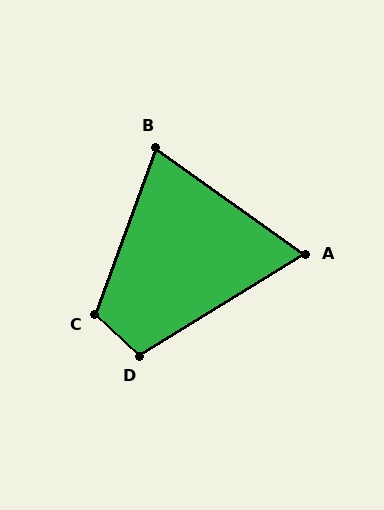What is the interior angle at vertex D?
Approximately 105 degrees (obtuse).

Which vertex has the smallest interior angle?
A, at approximately 67 degrees.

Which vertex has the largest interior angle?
C, at approximately 113 degrees.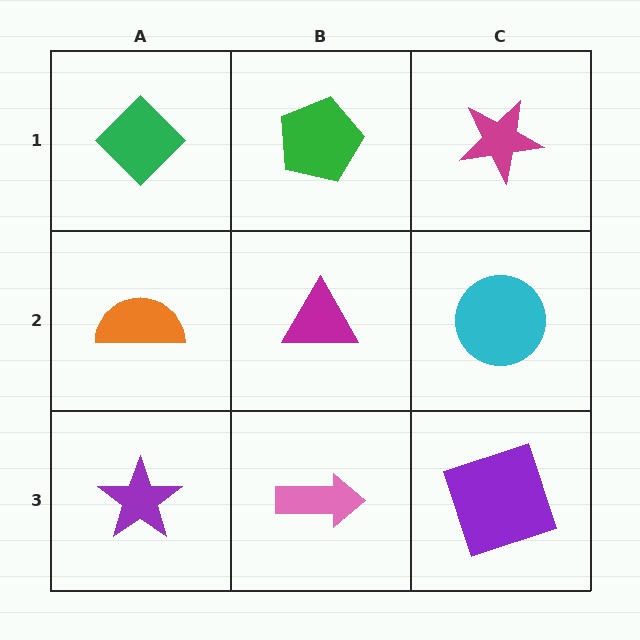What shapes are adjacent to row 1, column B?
A magenta triangle (row 2, column B), a green diamond (row 1, column A), a magenta star (row 1, column C).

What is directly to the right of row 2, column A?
A magenta triangle.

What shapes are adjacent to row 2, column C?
A magenta star (row 1, column C), a purple square (row 3, column C), a magenta triangle (row 2, column B).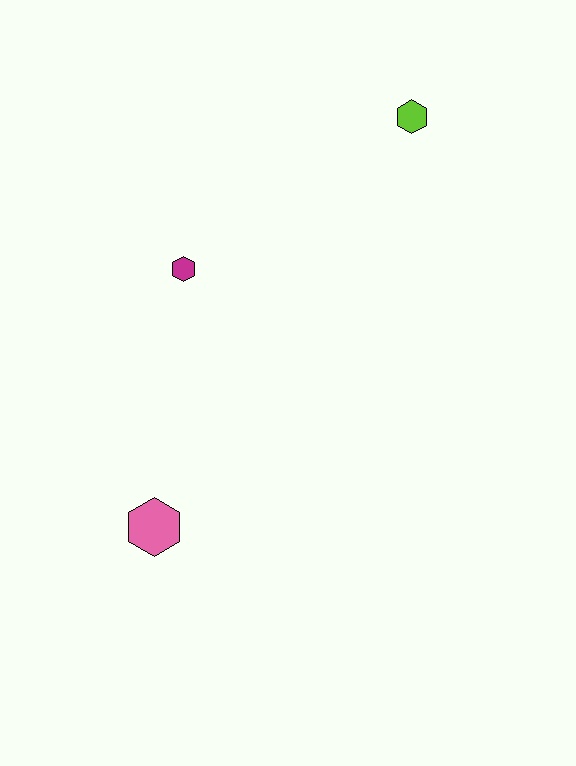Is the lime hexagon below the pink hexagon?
No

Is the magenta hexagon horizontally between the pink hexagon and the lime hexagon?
Yes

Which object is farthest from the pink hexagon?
The lime hexagon is farthest from the pink hexagon.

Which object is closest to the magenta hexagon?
The pink hexagon is closest to the magenta hexagon.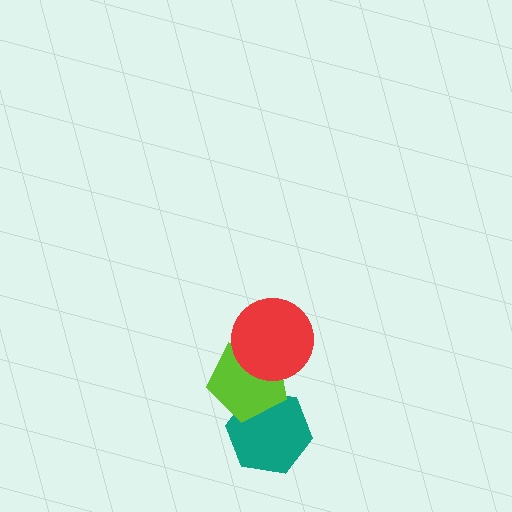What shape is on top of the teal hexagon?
The lime pentagon is on top of the teal hexagon.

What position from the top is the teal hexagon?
The teal hexagon is 3rd from the top.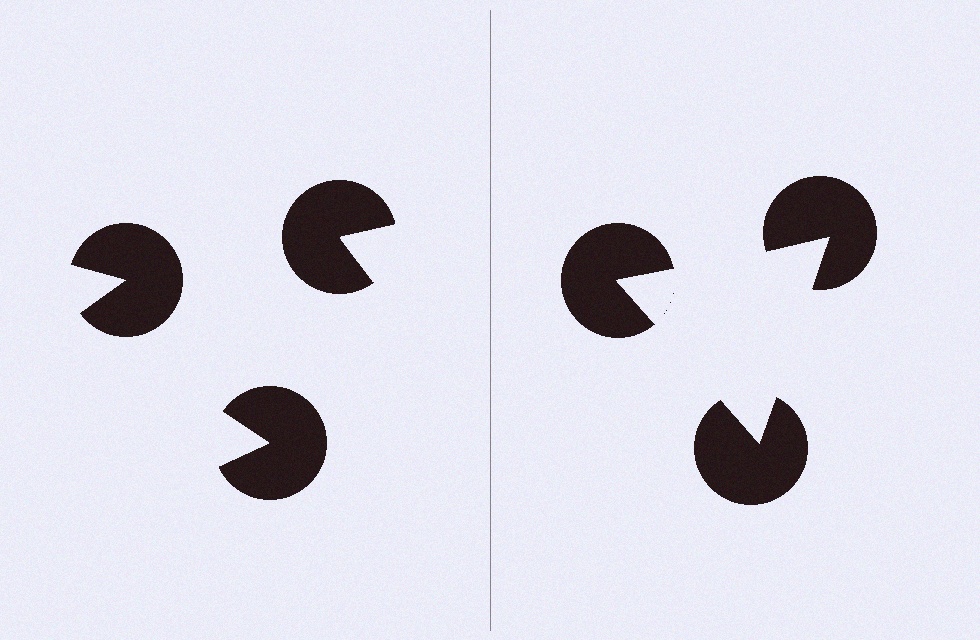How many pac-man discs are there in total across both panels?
6 — 3 on each side.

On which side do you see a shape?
An illusory triangle appears on the right side. On the left side the wedge cuts are rotated, so no coherent shape forms.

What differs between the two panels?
The pac-man discs are positioned identically on both sides; only the wedge orientations differ. On the right they align to a triangle; on the left they are misaligned.